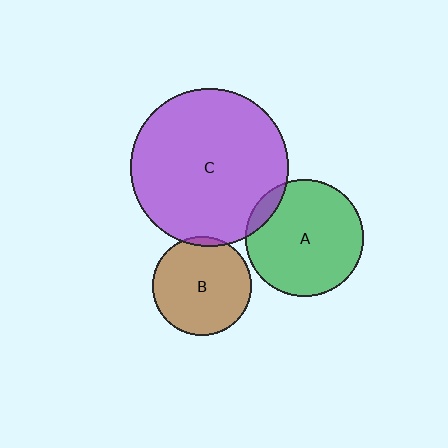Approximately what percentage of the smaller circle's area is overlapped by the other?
Approximately 5%.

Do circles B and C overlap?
Yes.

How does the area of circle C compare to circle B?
Approximately 2.6 times.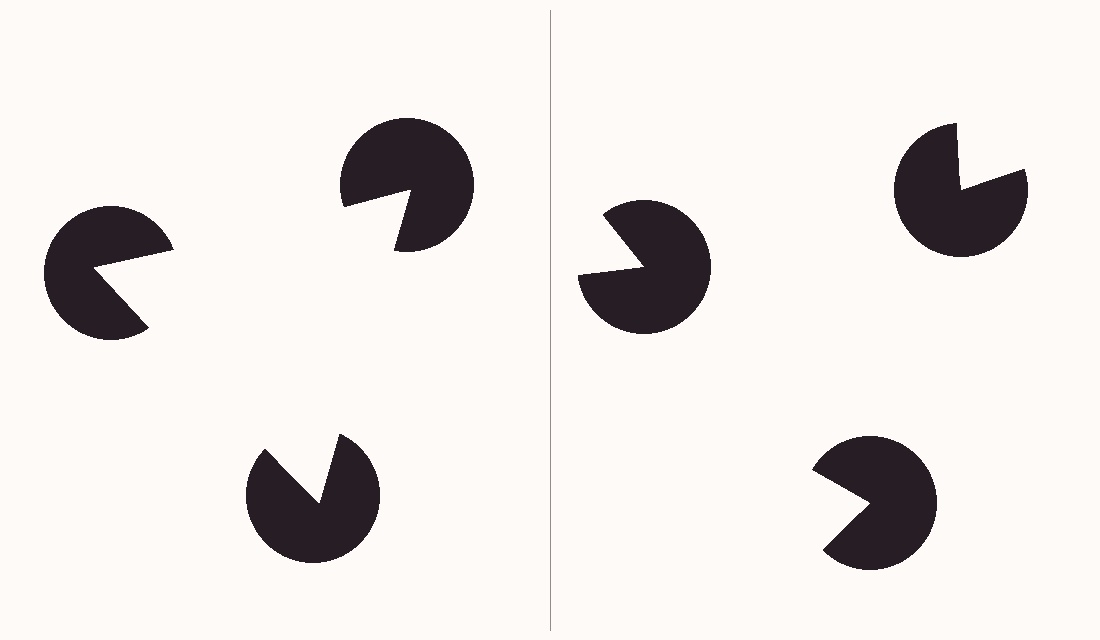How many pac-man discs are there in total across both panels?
6 — 3 on each side.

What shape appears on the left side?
An illusory triangle.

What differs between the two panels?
The pac-man discs are positioned identically on both sides; only the wedge orientations differ. On the left they align to a triangle; on the right they are misaligned.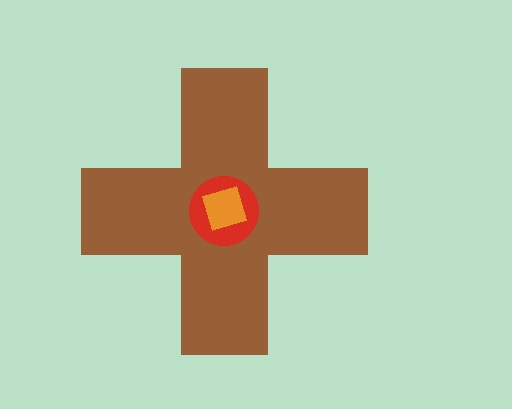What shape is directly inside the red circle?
The orange diamond.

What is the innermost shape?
The orange diamond.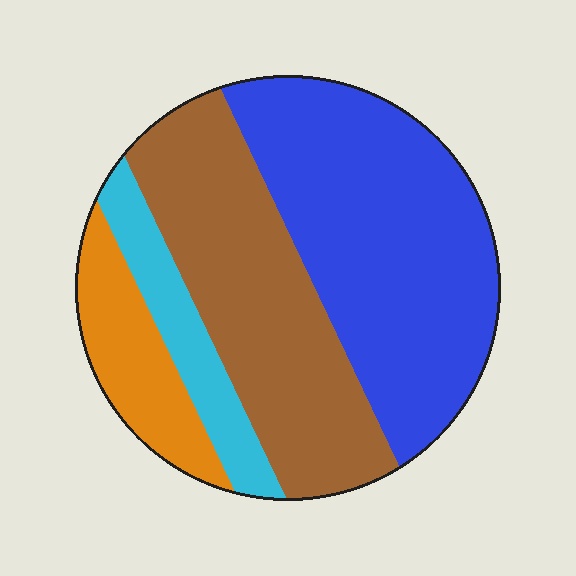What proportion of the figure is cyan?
Cyan covers roughly 10% of the figure.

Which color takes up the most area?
Blue, at roughly 45%.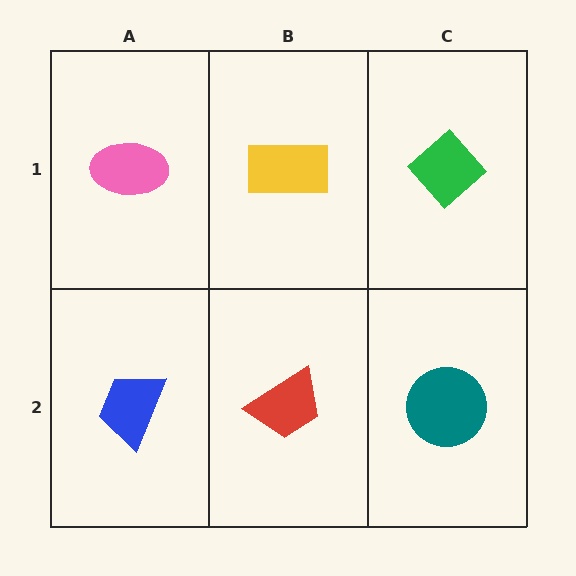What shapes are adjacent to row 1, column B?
A red trapezoid (row 2, column B), a pink ellipse (row 1, column A), a green diamond (row 1, column C).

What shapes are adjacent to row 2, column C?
A green diamond (row 1, column C), a red trapezoid (row 2, column B).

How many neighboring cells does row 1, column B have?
3.